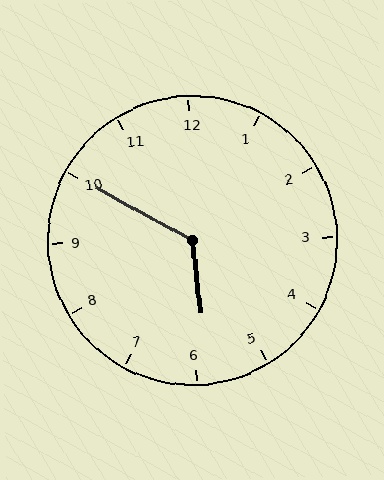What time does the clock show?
5:50.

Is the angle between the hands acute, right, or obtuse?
It is obtuse.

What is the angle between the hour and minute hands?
Approximately 125 degrees.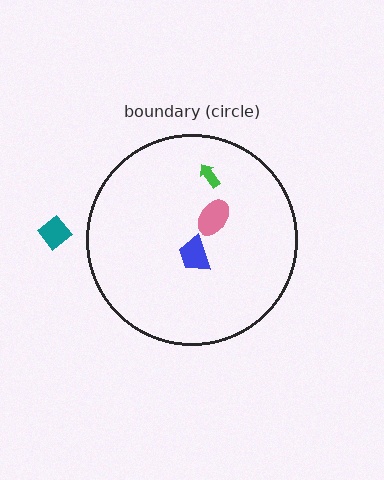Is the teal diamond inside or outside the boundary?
Outside.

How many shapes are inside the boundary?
3 inside, 1 outside.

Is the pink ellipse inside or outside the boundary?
Inside.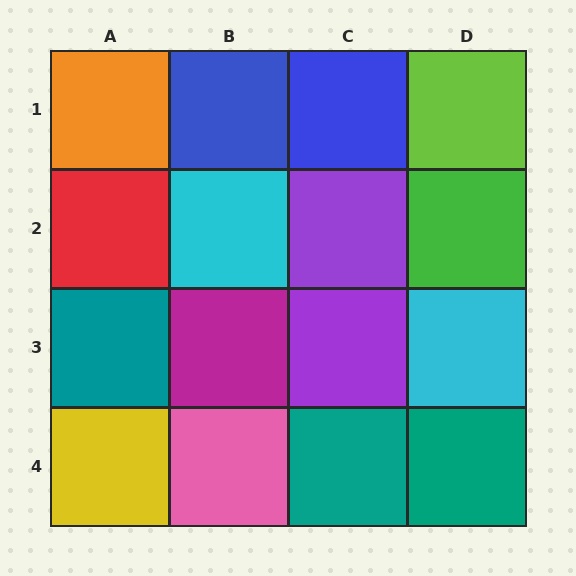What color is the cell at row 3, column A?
Teal.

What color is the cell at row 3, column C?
Purple.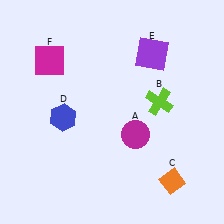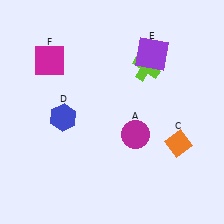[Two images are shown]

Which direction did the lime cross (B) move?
The lime cross (B) moved up.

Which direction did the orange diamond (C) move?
The orange diamond (C) moved up.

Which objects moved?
The objects that moved are: the lime cross (B), the orange diamond (C).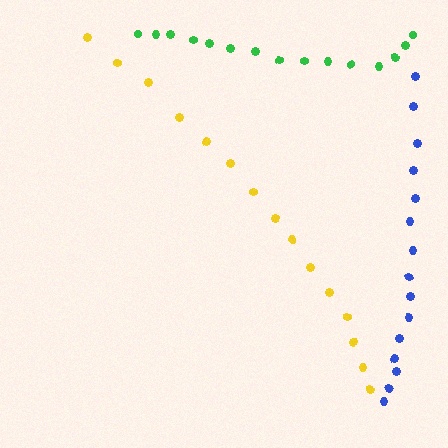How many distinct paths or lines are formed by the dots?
There are 3 distinct paths.